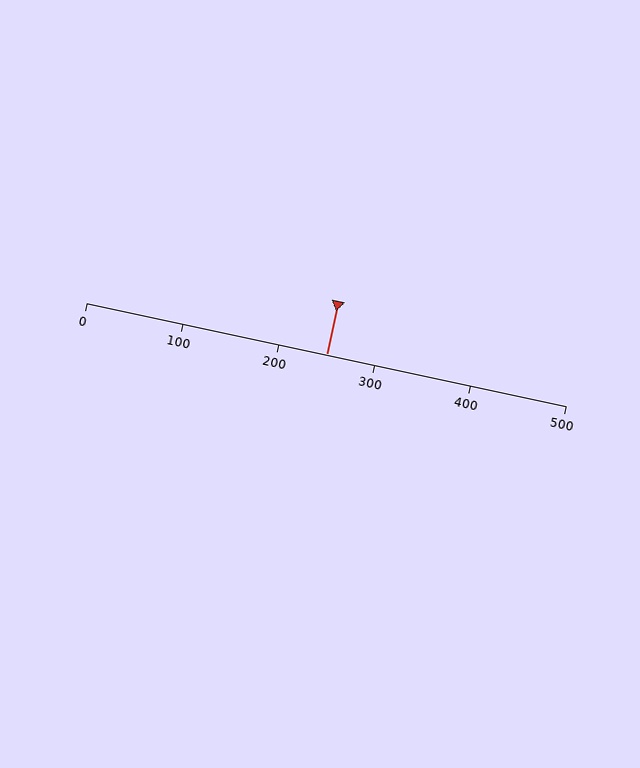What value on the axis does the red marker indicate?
The marker indicates approximately 250.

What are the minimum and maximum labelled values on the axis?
The axis runs from 0 to 500.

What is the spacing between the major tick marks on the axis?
The major ticks are spaced 100 apart.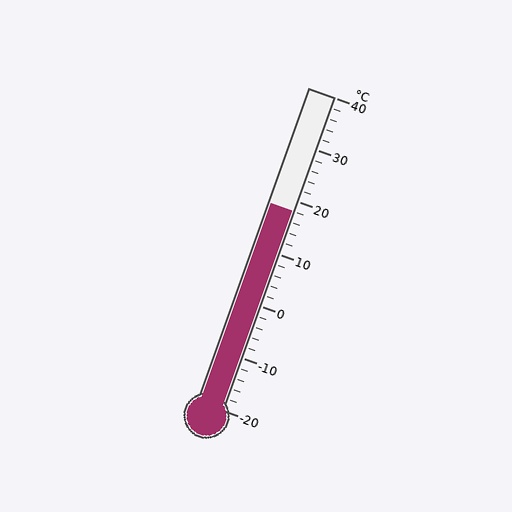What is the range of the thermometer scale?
The thermometer scale ranges from -20°C to 40°C.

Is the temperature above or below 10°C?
The temperature is above 10°C.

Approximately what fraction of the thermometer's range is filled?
The thermometer is filled to approximately 65% of its range.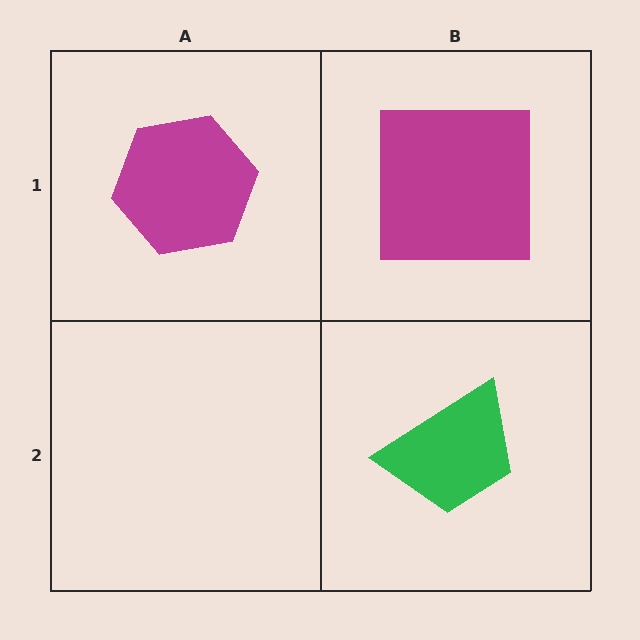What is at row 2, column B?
A green trapezoid.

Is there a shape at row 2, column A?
No, that cell is empty.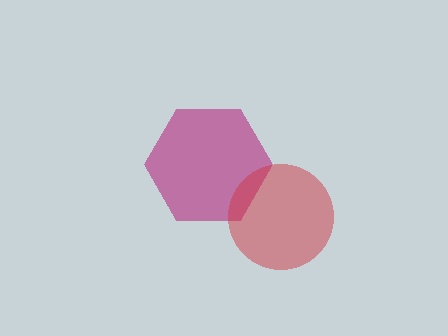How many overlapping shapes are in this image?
There are 2 overlapping shapes in the image.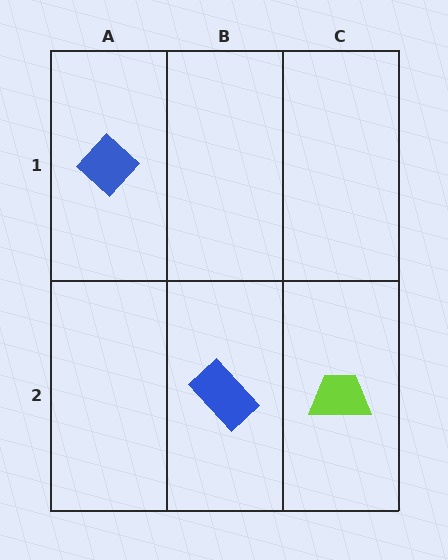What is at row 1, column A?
A blue diamond.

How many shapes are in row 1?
1 shape.